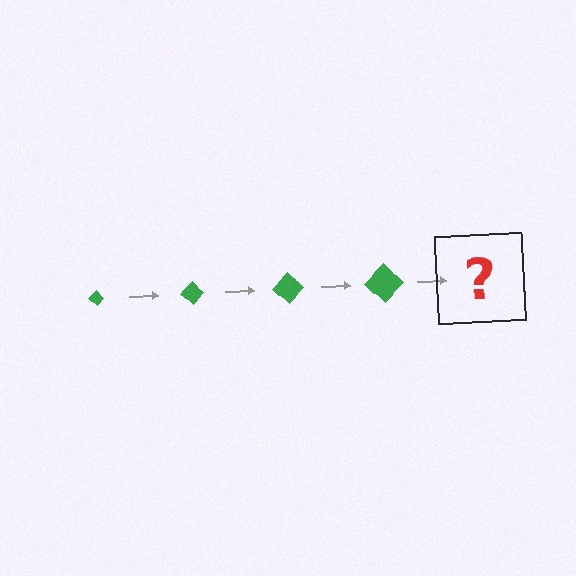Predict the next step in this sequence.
The next step is a green diamond, larger than the previous one.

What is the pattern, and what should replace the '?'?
The pattern is that the diamond gets progressively larger each step. The '?' should be a green diamond, larger than the previous one.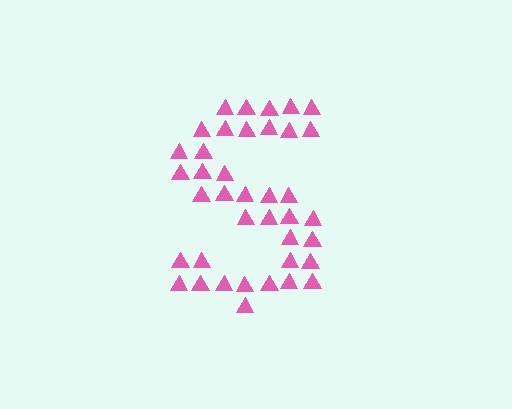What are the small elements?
The small elements are triangles.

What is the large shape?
The large shape is the letter S.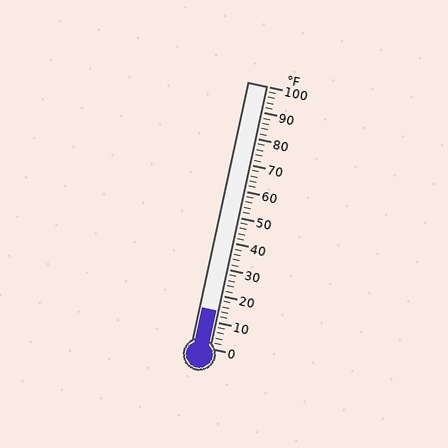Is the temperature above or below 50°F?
The temperature is below 50°F.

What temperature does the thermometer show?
The thermometer shows approximately 14°F.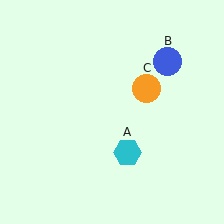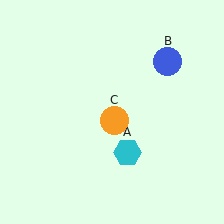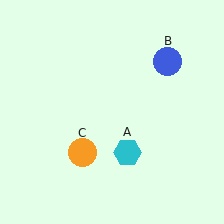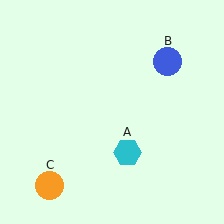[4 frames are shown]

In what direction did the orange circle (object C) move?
The orange circle (object C) moved down and to the left.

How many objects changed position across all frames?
1 object changed position: orange circle (object C).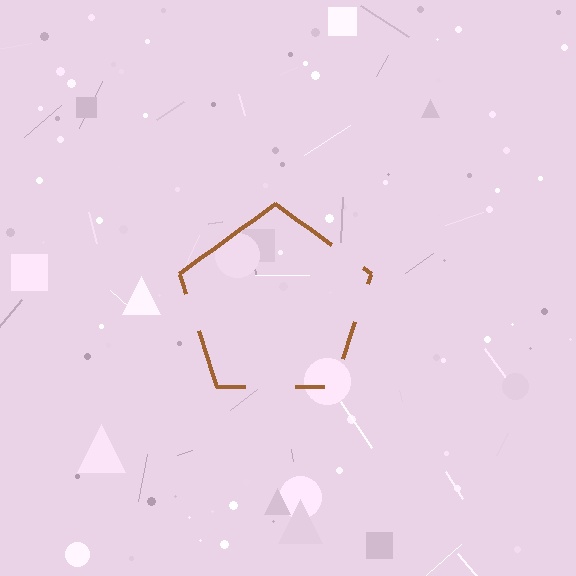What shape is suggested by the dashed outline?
The dashed outline suggests a pentagon.